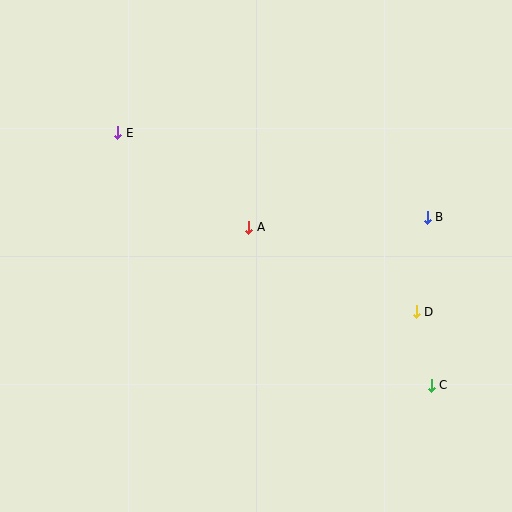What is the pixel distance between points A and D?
The distance between A and D is 187 pixels.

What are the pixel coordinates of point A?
Point A is at (249, 227).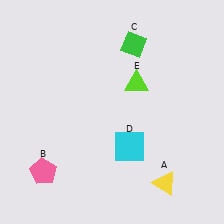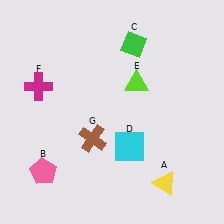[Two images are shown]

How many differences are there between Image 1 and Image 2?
There are 2 differences between the two images.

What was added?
A magenta cross (F), a brown cross (G) were added in Image 2.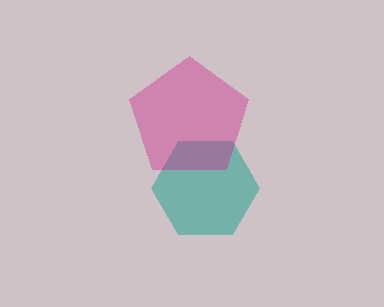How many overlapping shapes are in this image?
There are 2 overlapping shapes in the image.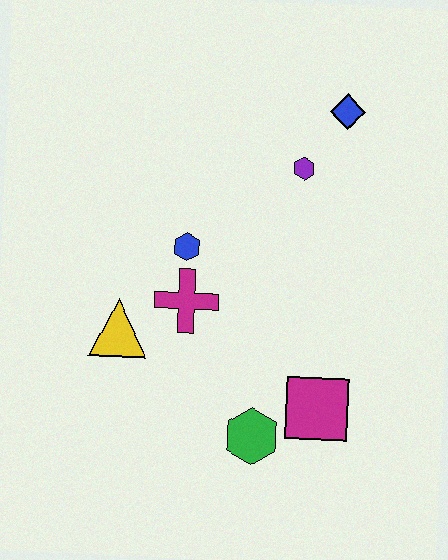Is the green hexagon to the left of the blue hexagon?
No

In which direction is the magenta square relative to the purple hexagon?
The magenta square is below the purple hexagon.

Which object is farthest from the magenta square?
The blue diamond is farthest from the magenta square.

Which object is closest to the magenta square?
The green hexagon is closest to the magenta square.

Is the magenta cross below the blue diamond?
Yes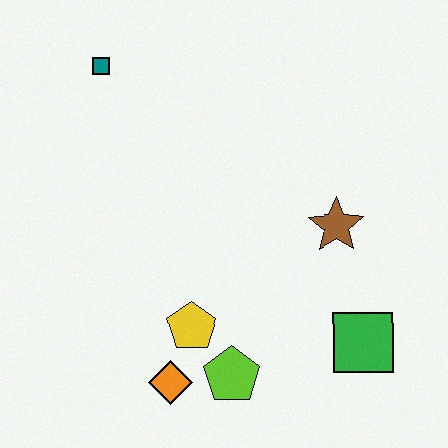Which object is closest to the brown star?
The green square is closest to the brown star.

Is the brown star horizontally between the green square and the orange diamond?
Yes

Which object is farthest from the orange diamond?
The teal square is farthest from the orange diamond.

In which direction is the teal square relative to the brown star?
The teal square is to the left of the brown star.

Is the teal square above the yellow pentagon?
Yes